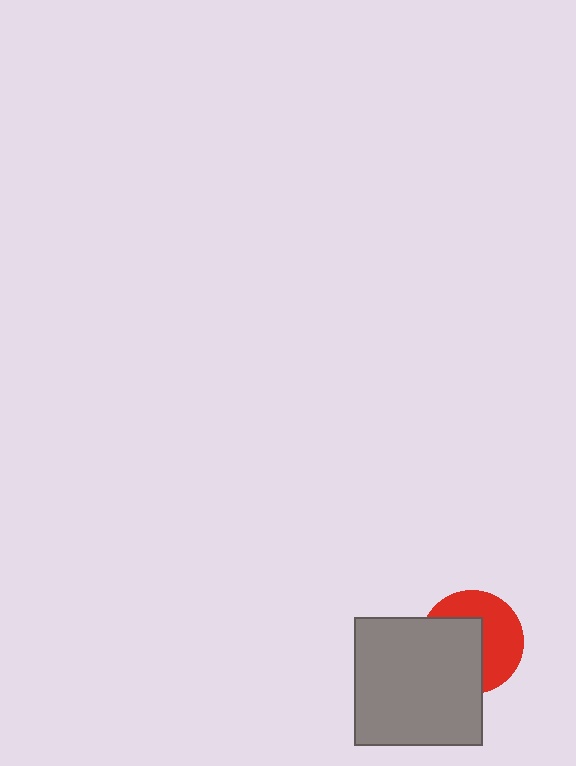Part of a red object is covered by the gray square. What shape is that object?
It is a circle.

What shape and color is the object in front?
The object in front is a gray square.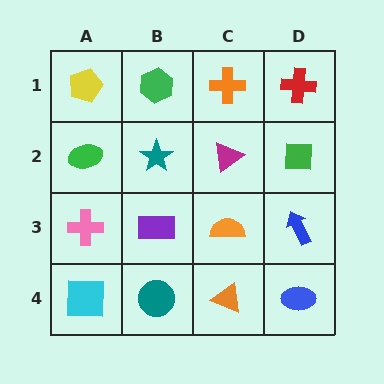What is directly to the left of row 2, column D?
A magenta triangle.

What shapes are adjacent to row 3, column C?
A magenta triangle (row 2, column C), an orange triangle (row 4, column C), a purple rectangle (row 3, column B), a blue arrow (row 3, column D).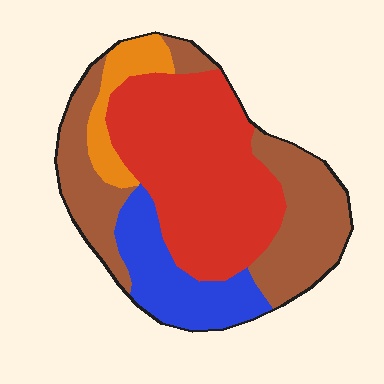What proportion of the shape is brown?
Brown covers 33% of the shape.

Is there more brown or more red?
Red.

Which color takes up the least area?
Orange, at roughly 10%.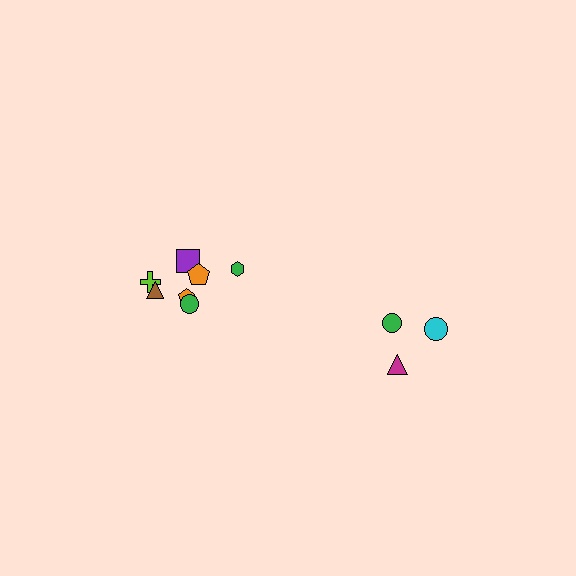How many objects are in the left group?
There are 7 objects.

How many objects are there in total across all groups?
There are 10 objects.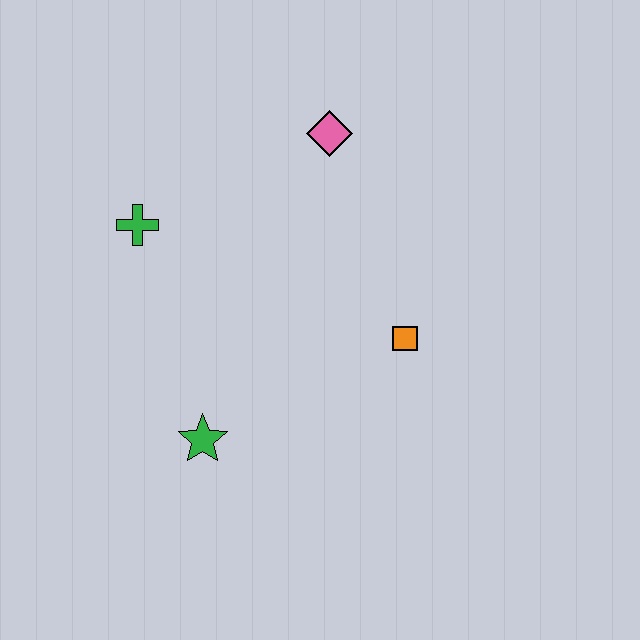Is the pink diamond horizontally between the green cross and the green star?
No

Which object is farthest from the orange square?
The green cross is farthest from the orange square.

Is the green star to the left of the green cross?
No